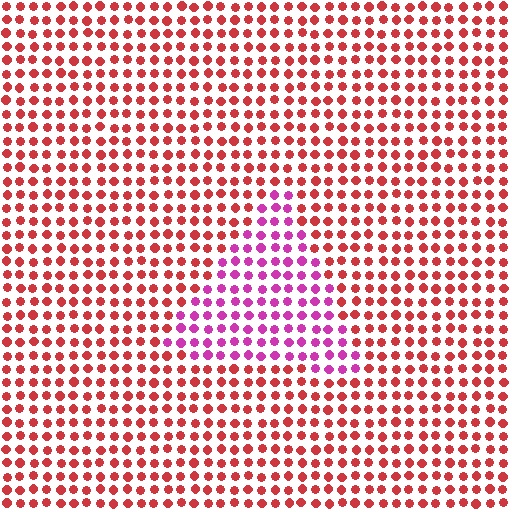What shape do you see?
I see a triangle.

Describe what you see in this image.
The image is filled with small red elements in a uniform arrangement. A triangle-shaped region is visible where the elements are tinted to a slightly different hue, forming a subtle color boundary.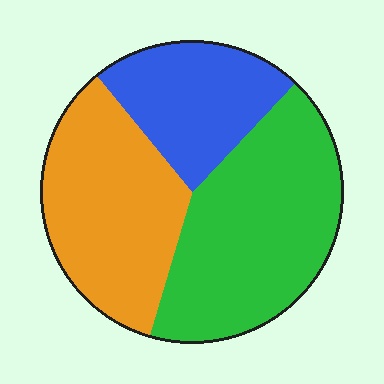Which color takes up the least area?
Blue, at roughly 25%.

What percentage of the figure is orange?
Orange covers 35% of the figure.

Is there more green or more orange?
Green.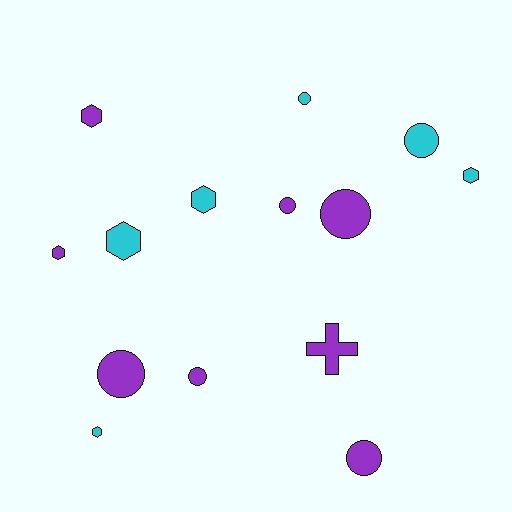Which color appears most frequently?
Purple, with 8 objects.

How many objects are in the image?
There are 14 objects.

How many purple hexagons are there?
There are 2 purple hexagons.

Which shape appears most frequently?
Circle, with 7 objects.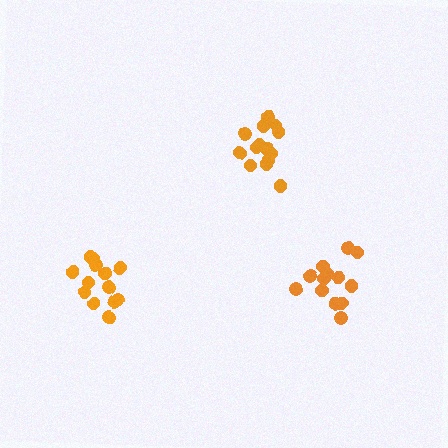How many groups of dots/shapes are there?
There are 3 groups.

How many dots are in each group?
Group 1: 14 dots, Group 2: 13 dots, Group 3: 13 dots (40 total).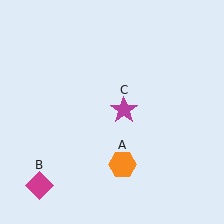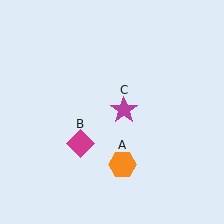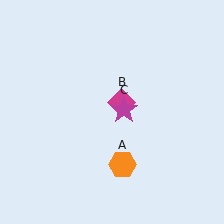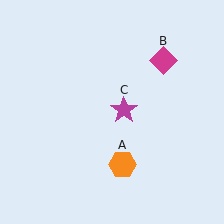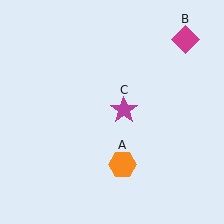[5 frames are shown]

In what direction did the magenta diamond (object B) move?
The magenta diamond (object B) moved up and to the right.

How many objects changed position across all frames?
1 object changed position: magenta diamond (object B).